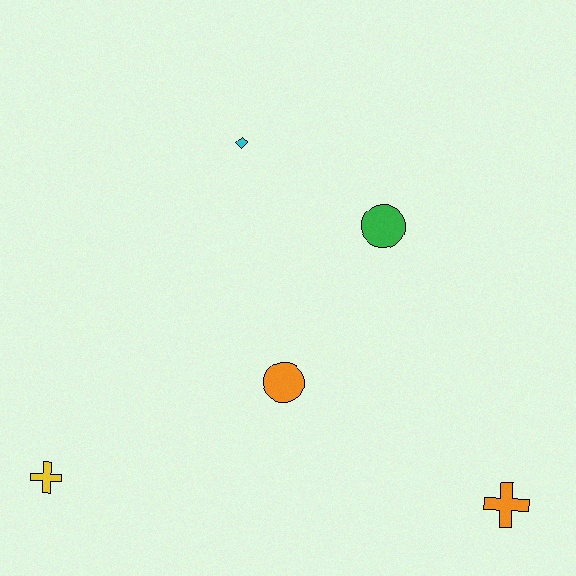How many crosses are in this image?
There are 2 crosses.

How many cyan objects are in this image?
There is 1 cyan object.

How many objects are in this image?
There are 5 objects.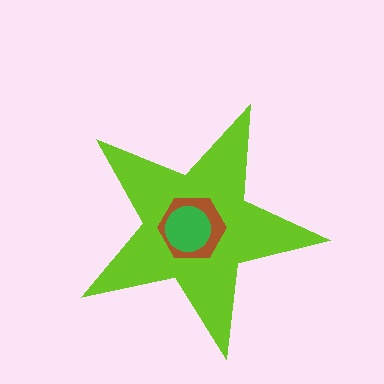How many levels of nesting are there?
3.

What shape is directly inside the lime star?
The brown hexagon.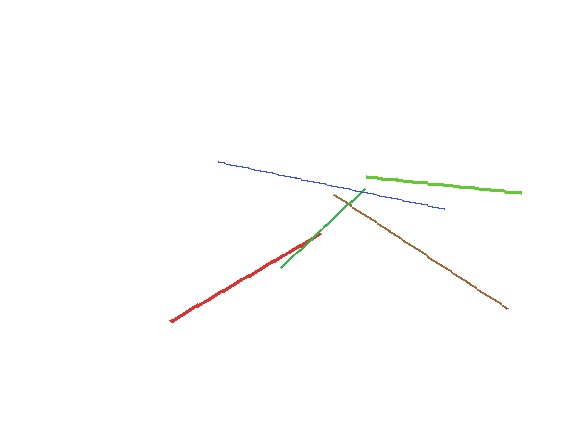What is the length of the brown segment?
The brown segment is approximately 208 pixels long.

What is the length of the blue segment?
The blue segment is approximately 231 pixels long.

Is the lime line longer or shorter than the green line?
The lime line is longer than the green line.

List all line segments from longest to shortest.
From longest to shortest: blue, brown, red, lime, green.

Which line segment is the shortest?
The green line is the shortest at approximately 115 pixels.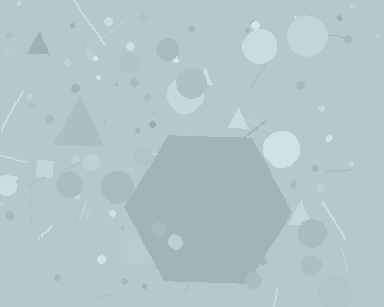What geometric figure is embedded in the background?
A hexagon is embedded in the background.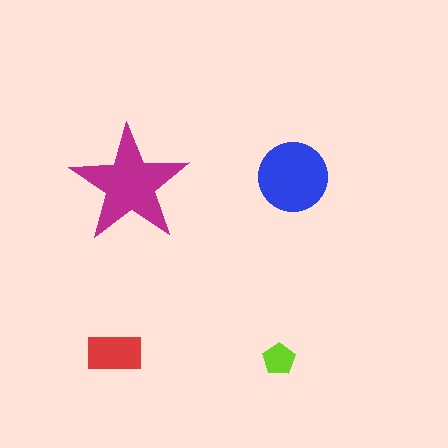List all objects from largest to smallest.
The magenta star, the blue circle, the red rectangle, the lime pentagon.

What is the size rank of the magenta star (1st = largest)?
1st.